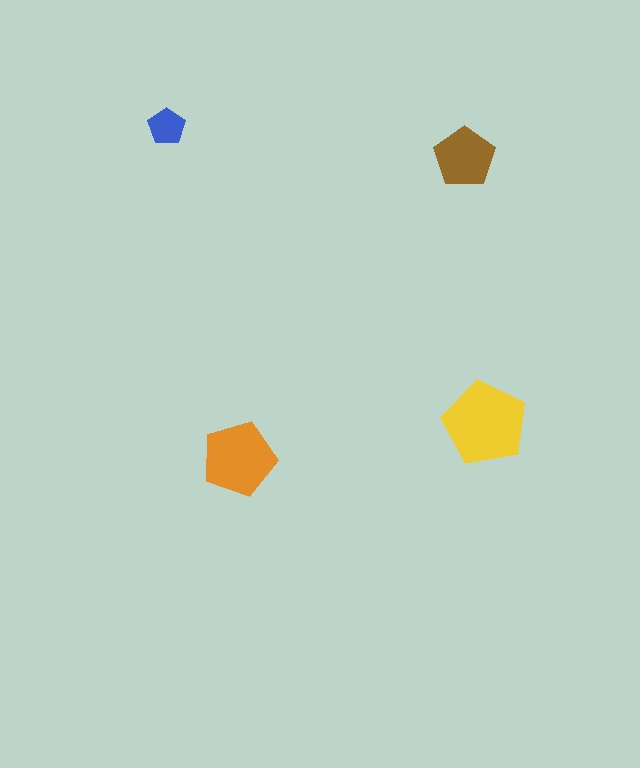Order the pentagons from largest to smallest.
the yellow one, the orange one, the brown one, the blue one.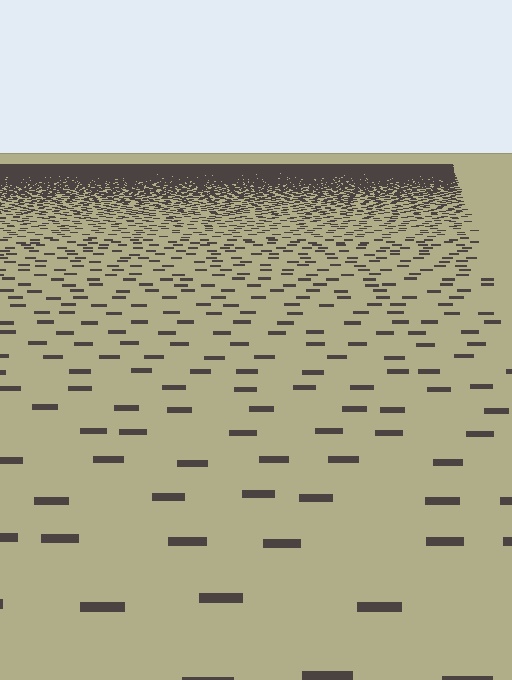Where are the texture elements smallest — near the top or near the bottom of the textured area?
Near the top.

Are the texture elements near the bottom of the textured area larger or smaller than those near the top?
Larger. Near the bottom, elements are closer to the viewer and appear at a bigger on-screen size.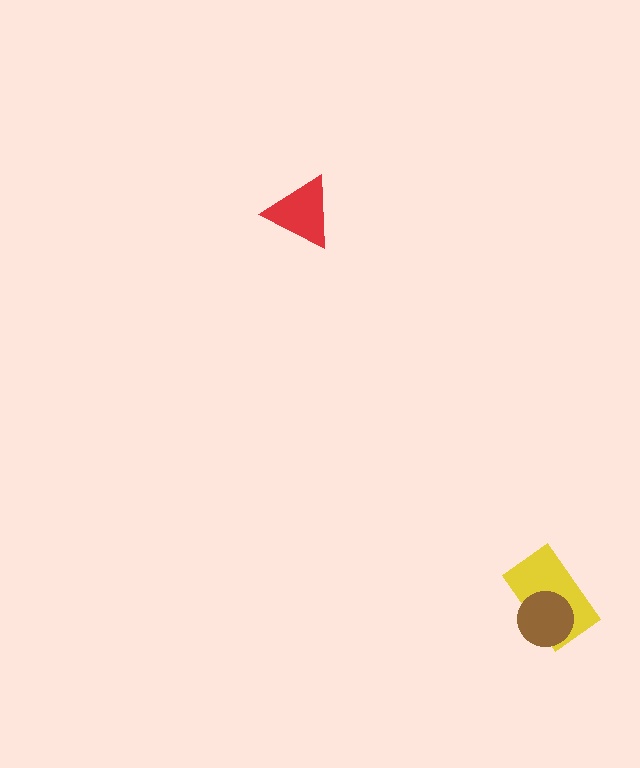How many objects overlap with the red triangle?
0 objects overlap with the red triangle.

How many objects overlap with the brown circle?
1 object overlaps with the brown circle.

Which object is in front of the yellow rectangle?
The brown circle is in front of the yellow rectangle.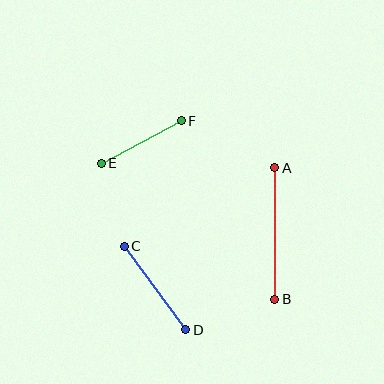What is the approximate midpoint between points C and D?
The midpoint is at approximately (155, 288) pixels.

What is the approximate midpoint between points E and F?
The midpoint is at approximately (141, 142) pixels.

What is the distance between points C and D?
The distance is approximately 104 pixels.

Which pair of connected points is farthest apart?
Points A and B are farthest apart.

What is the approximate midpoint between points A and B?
The midpoint is at approximately (275, 234) pixels.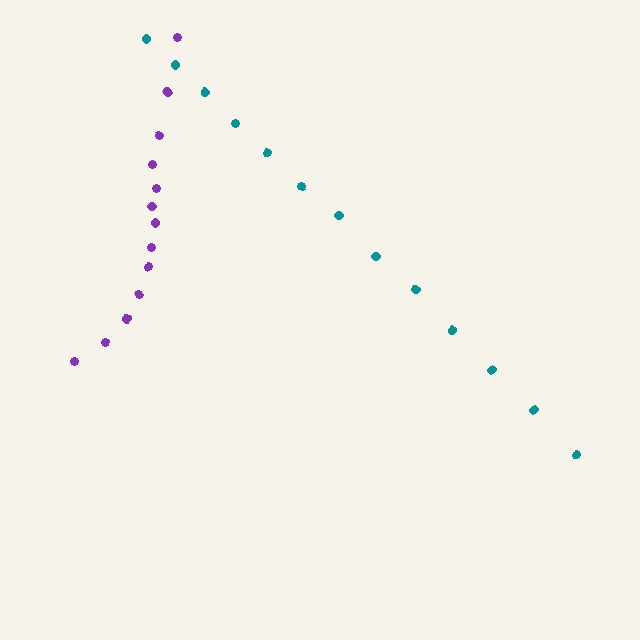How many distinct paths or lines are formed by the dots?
There are 2 distinct paths.